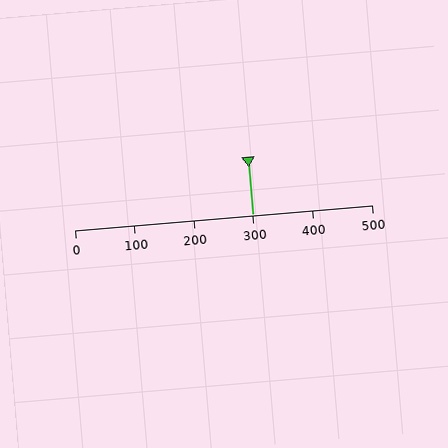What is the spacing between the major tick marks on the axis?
The major ticks are spaced 100 apart.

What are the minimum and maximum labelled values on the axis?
The axis runs from 0 to 500.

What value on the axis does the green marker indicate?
The marker indicates approximately 300.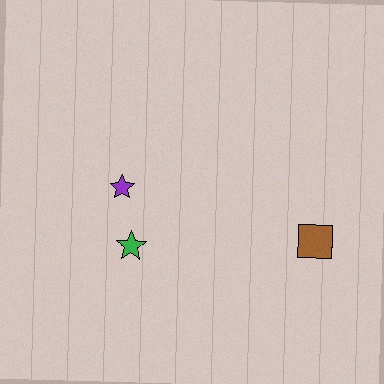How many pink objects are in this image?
There are no pink objects.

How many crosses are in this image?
There are no crosses.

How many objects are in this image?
There are 3 objects.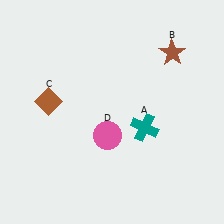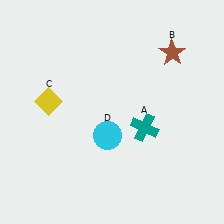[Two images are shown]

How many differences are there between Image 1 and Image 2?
There are 2 differences between the two images.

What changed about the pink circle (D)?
In Image 1, D is pink. In Image 2, it changed to cyan.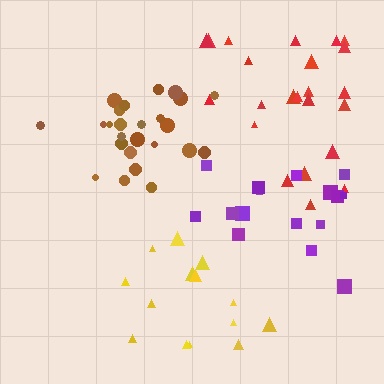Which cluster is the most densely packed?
Brown.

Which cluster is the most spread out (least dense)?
Red.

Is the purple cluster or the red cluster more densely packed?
Purple.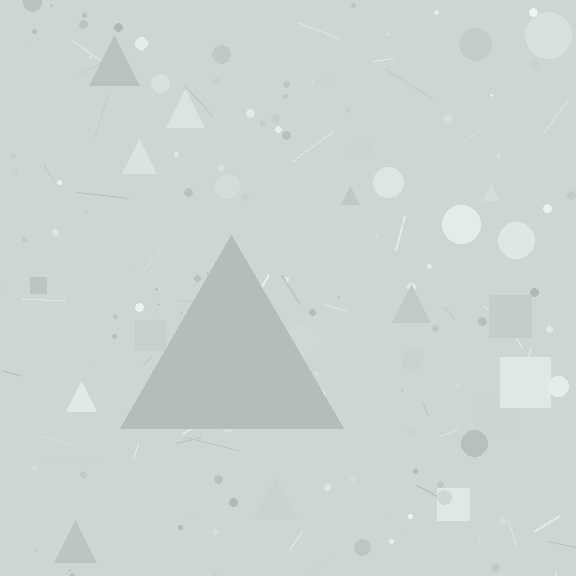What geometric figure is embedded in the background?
A triangle is embedded in the background.